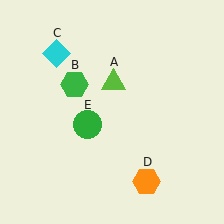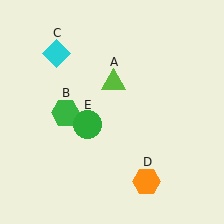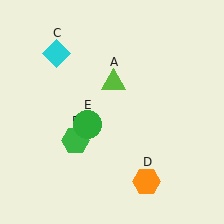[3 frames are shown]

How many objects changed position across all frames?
1 object changed position: green hexagon (object B).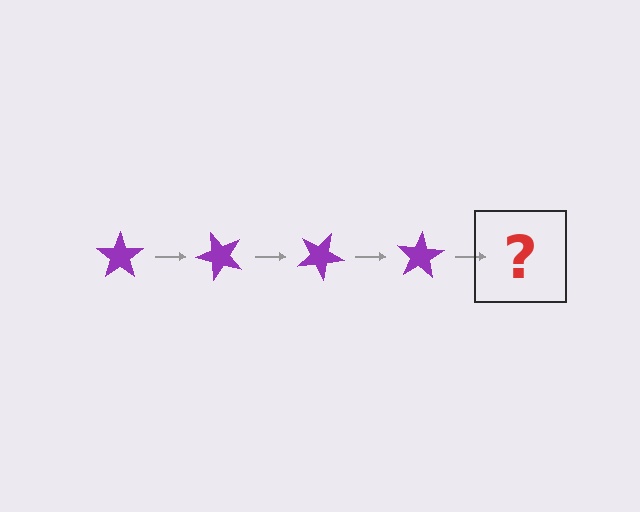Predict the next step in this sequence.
The next step is a purple star rotated 200 degrees.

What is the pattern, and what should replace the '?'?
The pattern is that the star rotates 50 degrees each step. The '?' should be a purple star rotated 200 degrees.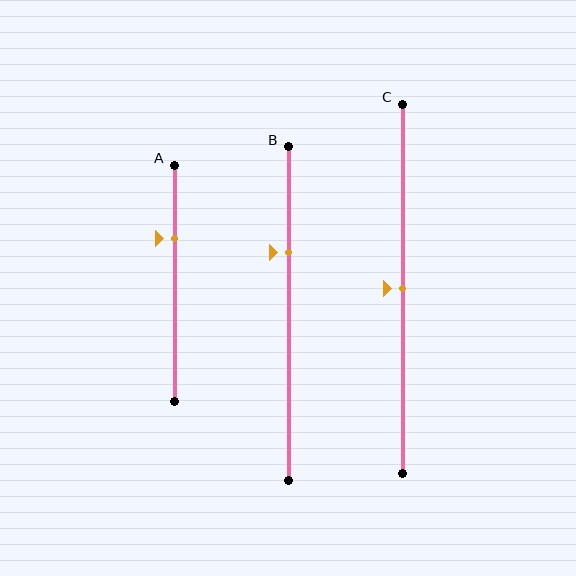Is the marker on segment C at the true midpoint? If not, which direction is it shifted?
Yes, the marker on segment C is at the true midpoint.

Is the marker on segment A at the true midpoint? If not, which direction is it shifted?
No, the marker on segment A is shifted upward by about 19% of the segment length.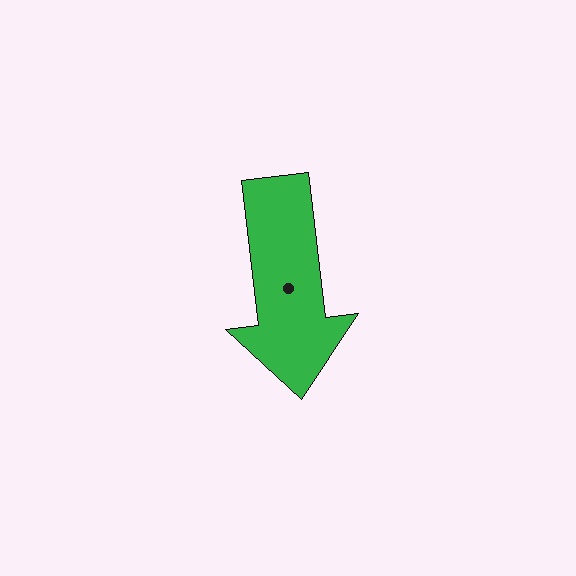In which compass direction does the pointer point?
South.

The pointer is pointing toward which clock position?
Roughly 6 o'clock.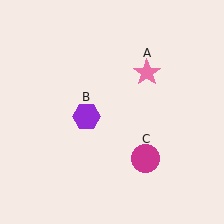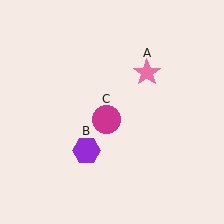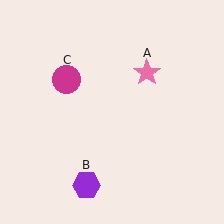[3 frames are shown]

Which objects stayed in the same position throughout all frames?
Pink star (object A) remained stationary.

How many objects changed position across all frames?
2 objects changed position: purple hexagon (object B), magenta circle (object C).